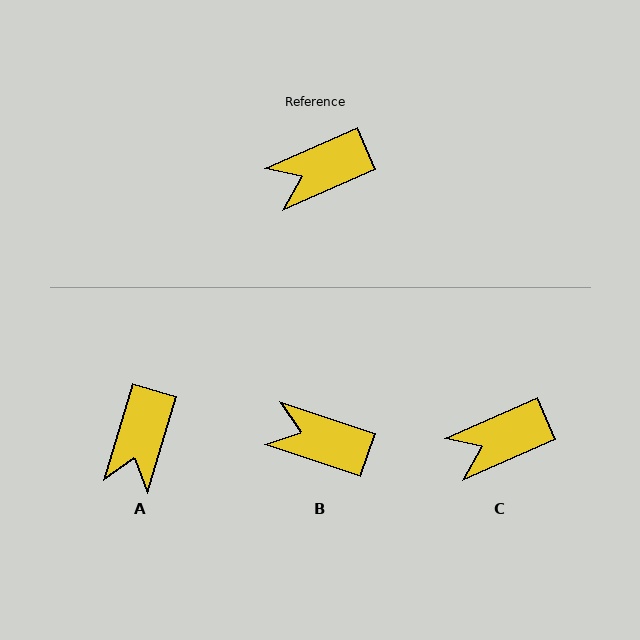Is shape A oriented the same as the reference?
No, it is off by about 50 degrees.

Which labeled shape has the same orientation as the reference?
C.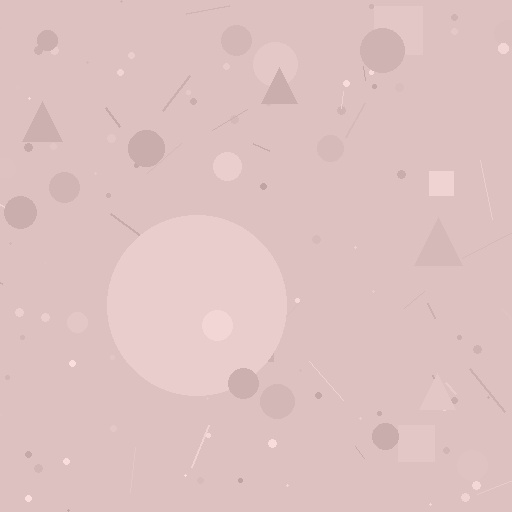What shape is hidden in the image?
A circle is hidden in the image.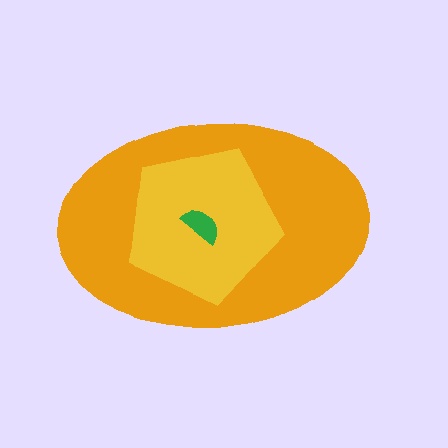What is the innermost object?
The green semicircle.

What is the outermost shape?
The orange ellipse.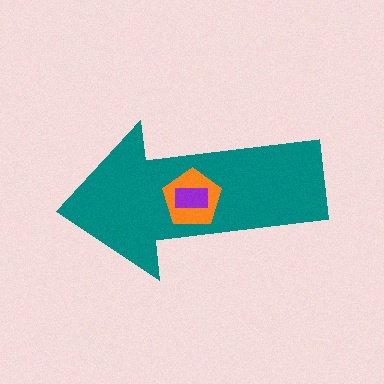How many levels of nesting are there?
3.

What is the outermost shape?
The teal arrow.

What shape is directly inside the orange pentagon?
The purple rectangle.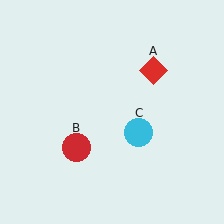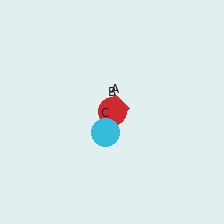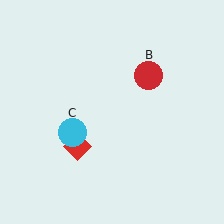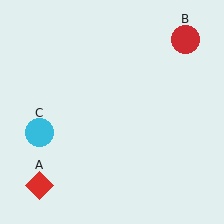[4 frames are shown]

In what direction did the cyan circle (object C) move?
The cyan circle (object C) moved left.